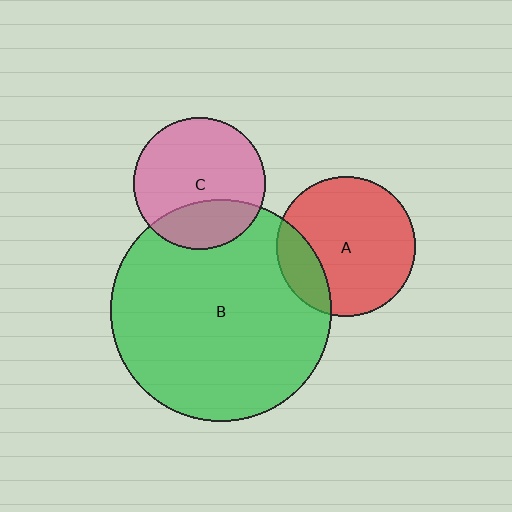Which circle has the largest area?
Circle B (green).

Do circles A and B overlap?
Yes.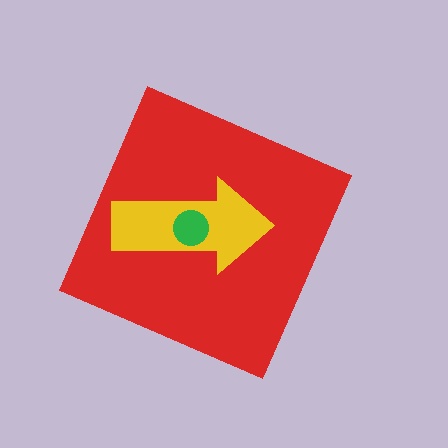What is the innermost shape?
The green circle.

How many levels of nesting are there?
3.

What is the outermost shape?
The red diamond.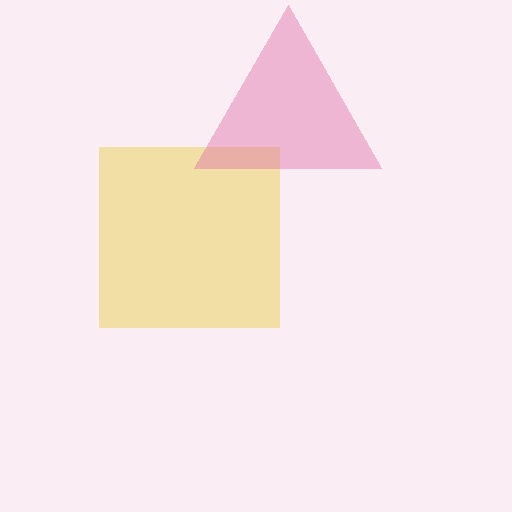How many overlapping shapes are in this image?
There are 2 overlapping shapes in the image.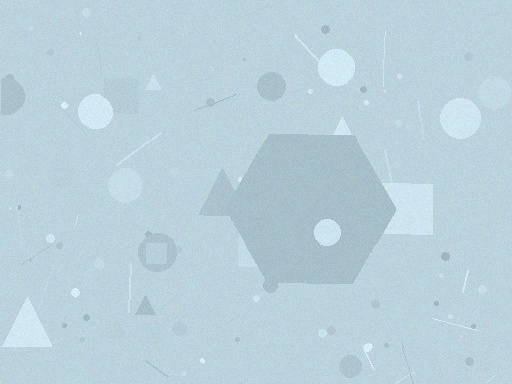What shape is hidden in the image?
A hexagon is hidden in the image.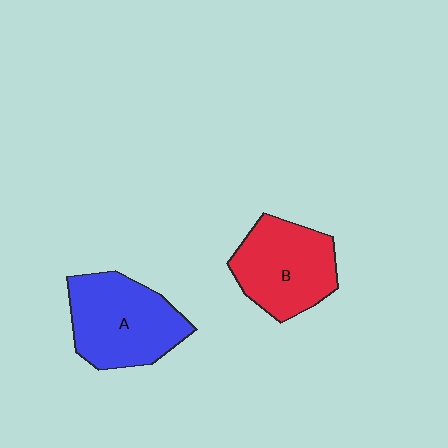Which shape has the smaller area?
Shape B (red).